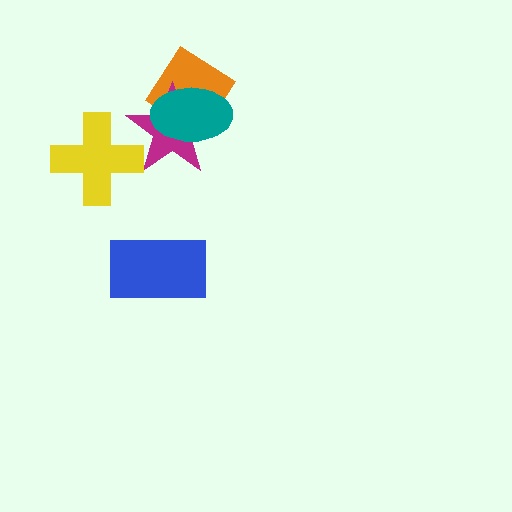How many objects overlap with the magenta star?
3 objects overlap with the magenta star.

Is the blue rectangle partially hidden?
No, no other shape covers it.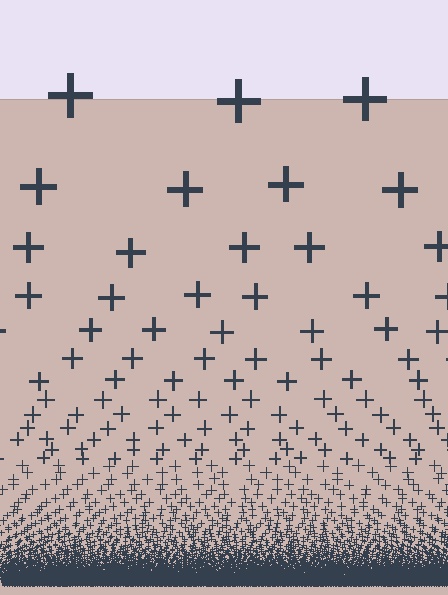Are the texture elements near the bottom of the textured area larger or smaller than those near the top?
Smaller. The gradient is inverted — elements near the bottom are smaller and denser.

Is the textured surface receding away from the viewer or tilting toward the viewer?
The surface appears to tilt toward the viewer. Texture elements get larger and sparser toward the top.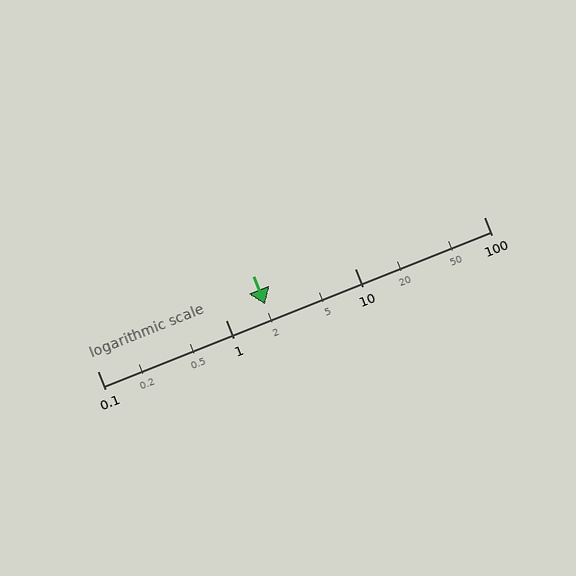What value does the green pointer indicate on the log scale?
The pointer indicates approximately 2.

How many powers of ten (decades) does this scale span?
The scale spans 3 decades, from 0.1 to 100.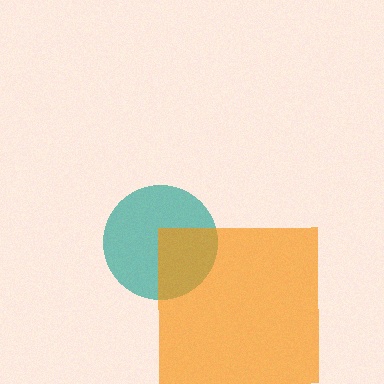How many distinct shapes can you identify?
There are 2 distinct shapes: a teal circle, an orange square.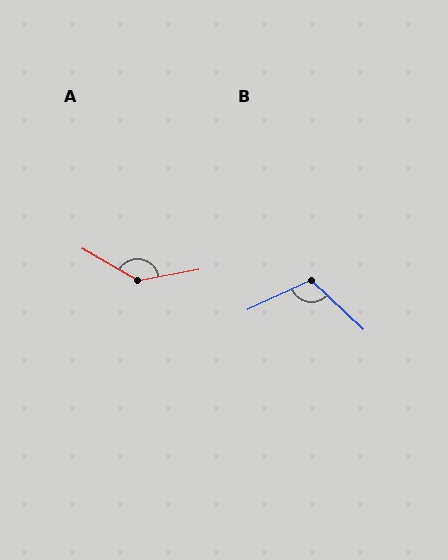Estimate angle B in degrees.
Approximately 112 degrees.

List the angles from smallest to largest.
B (112°), A (139°).